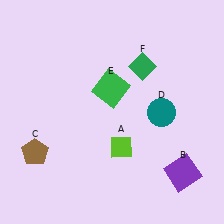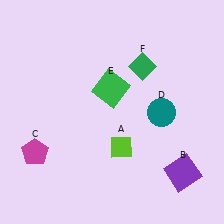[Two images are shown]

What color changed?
The pentagon (C) changed from brown in Image 1 to magenta in Image 2.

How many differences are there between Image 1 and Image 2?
There is 1 difference between the two images.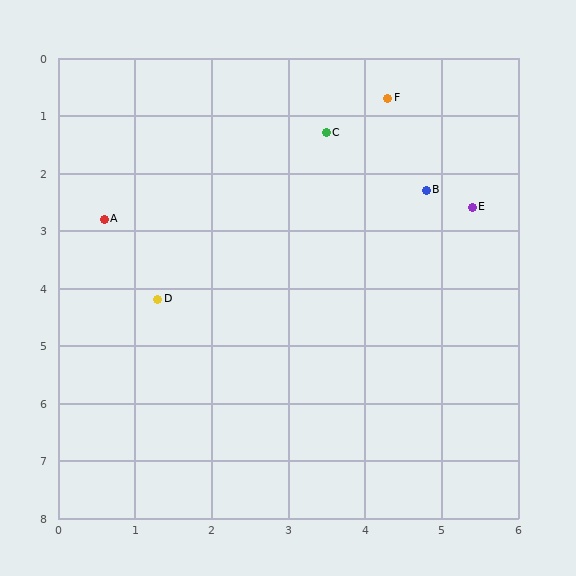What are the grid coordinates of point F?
Point F is at approximately (4.3, 0.7).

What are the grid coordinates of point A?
Point A is at approximately (0.6, 2.8).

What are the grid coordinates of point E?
Point E is at approximately (5.4, 2.6).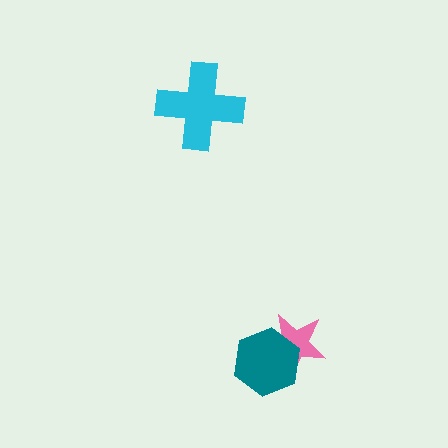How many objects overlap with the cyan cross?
0 objects overlap with the cyan cross.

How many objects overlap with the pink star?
1 object overlaps with the pink star.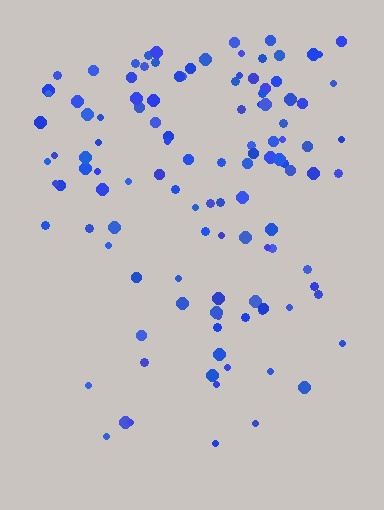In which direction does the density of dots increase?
From bottom to top, with the top side densest.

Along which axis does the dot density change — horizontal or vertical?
Vertical.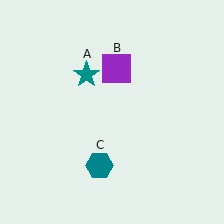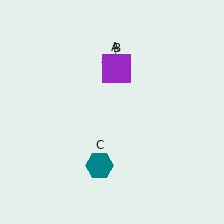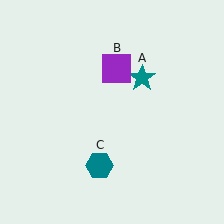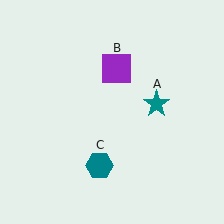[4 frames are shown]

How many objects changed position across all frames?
1 object changed position: teal star (object A).